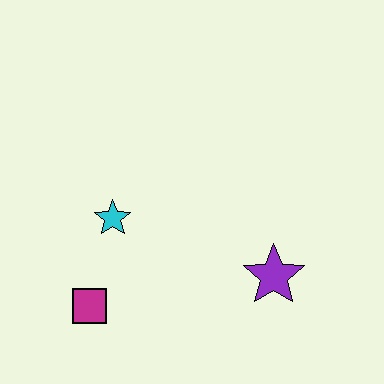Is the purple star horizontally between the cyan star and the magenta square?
No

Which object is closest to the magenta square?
The cyan star is closest to the magenta square.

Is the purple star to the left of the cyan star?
No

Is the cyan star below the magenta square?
No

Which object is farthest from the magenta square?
The purple star is farthest from the magenta square.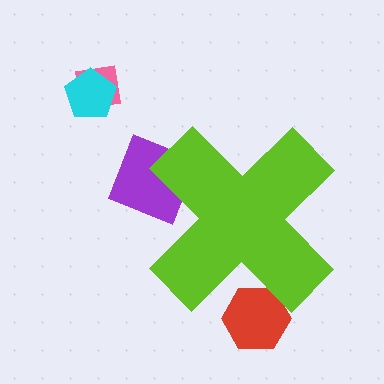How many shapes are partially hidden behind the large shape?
2 shapes are partially hidden.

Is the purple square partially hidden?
Yes, the purple square is partially hidden behind the lime cross.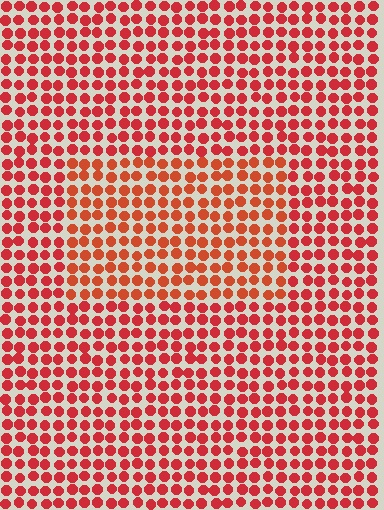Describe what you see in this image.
The image is filled with small red elements in a uniform arrangement. A rectangle-shaped region is visible where the elements are tinted to a slightly different hue, forming a subtle color boundary.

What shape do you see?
I see a rectangle.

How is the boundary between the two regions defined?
The boundary is defined purely by a slight shift in hue (about 17 degrees). Spacing, size, and orientation are identical on both sides.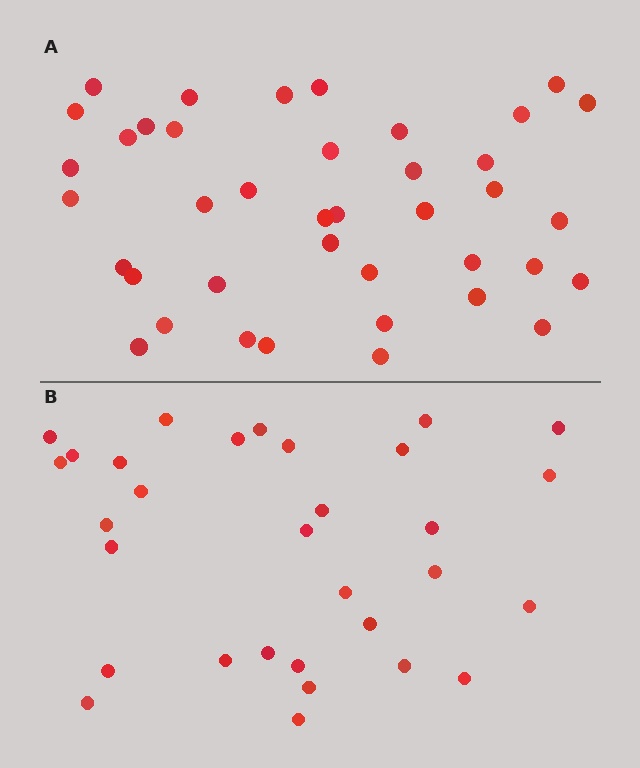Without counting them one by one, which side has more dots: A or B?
Region A (the top region) has more dots.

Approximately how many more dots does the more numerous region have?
Region A has roughly 8 or so more dots than region B.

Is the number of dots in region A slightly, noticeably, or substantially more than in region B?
Region A has noticeably more, but not dramatically so. The ratio is roughly 1.3 to 1.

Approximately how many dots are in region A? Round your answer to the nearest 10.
About 40 dots.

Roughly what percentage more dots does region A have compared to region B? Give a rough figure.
About 30% more.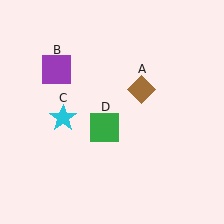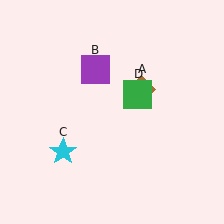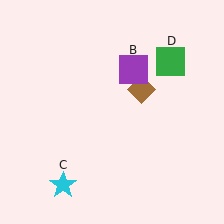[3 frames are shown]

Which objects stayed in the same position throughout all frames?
Brown diamond (object A) remained stationary.